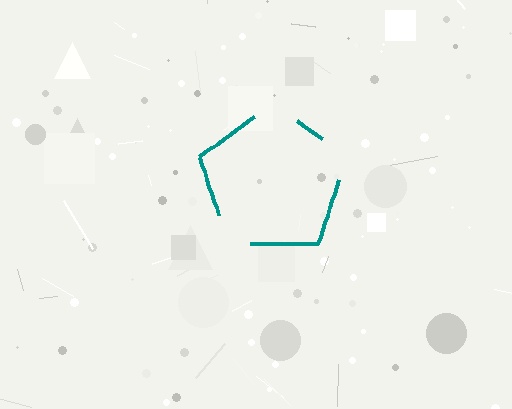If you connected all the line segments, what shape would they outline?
They would outline a pentagon.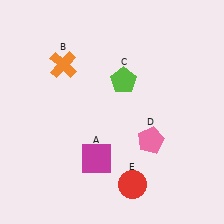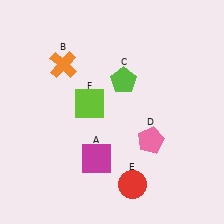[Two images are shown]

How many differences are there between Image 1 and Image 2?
There is 1 difference between the two images.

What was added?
A lime square (F) was added in Image 2.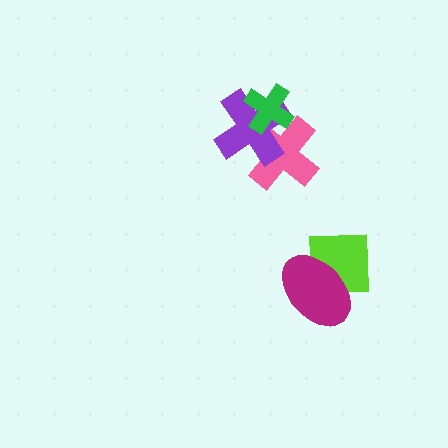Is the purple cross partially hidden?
Yes, it is partially covered by another shape.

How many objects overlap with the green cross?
2 objects overlap with the green cross.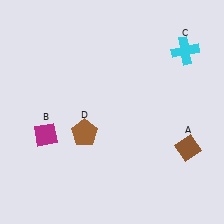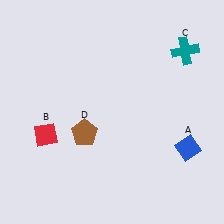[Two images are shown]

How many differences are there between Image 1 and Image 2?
There are 3 differences between the two images.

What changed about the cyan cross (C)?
In Image 1, C is cyan. In Image 2, it changed to teal.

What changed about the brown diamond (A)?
In Image 1, A is brown. In Image 2, it changed to blue.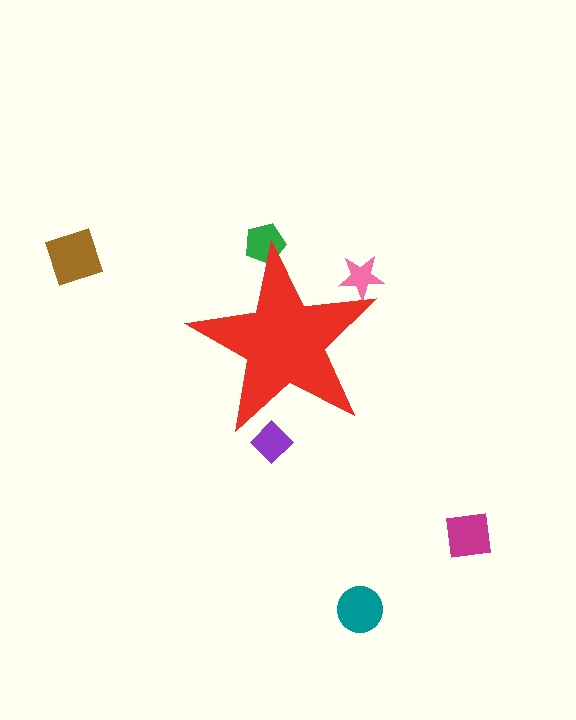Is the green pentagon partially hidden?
Yes, the green pentagon is partially hidden behind the red star.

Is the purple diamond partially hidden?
Yes, the purple diamond is partially hidden behind the red star.